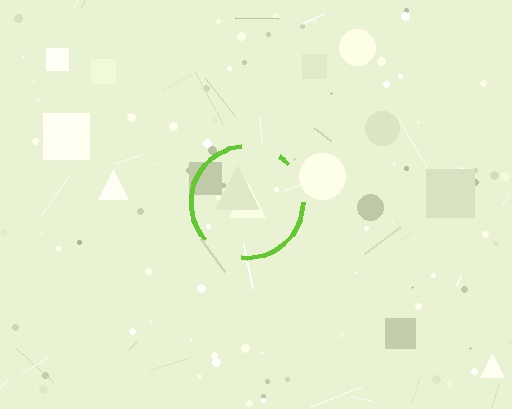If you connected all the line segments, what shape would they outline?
They would outline a circle.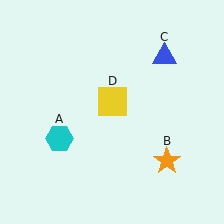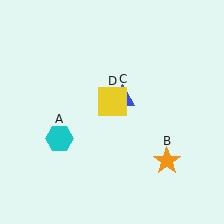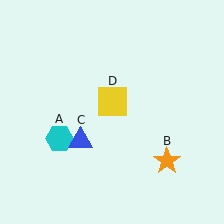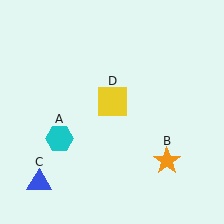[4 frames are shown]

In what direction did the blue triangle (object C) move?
The blue triangle (object C) moved down and to the left.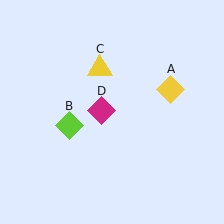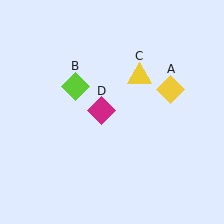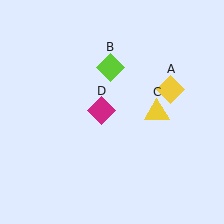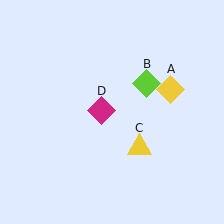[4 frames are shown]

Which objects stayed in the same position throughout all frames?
Yellow diamond (object A) and magenta diamond (object D) remained stationary.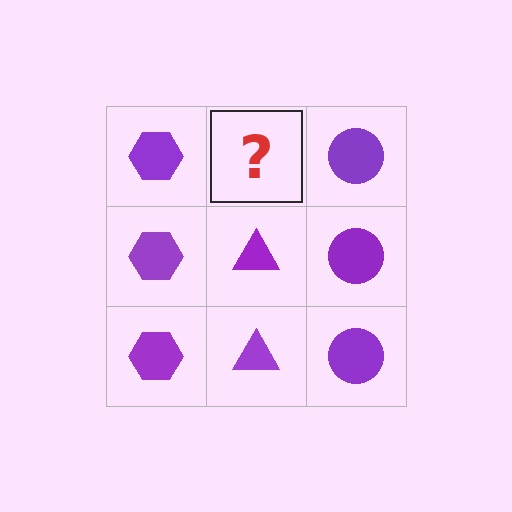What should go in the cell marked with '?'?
The missing cell should contain a purple triangle.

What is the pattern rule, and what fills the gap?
The rule is that each column has a consistent shape. The gap should be filled with a purple triangle.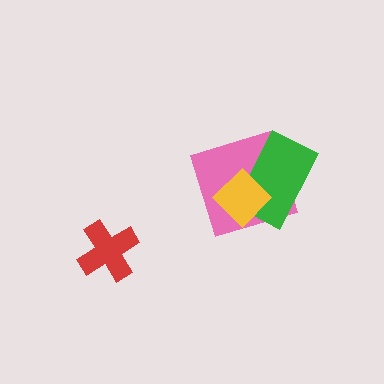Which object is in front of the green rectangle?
The yellow diamond is in front of the green rectangle.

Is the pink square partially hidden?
Yes, it is partially covered by another shape.